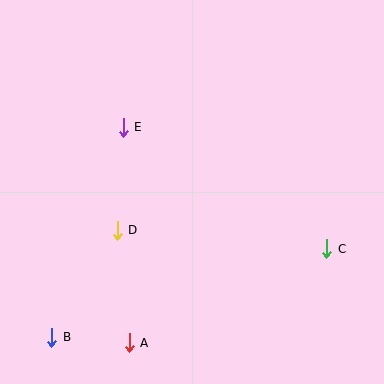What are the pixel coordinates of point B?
Point B is at (52, 337).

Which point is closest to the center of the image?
Point D at (117, 230) is closest to the center.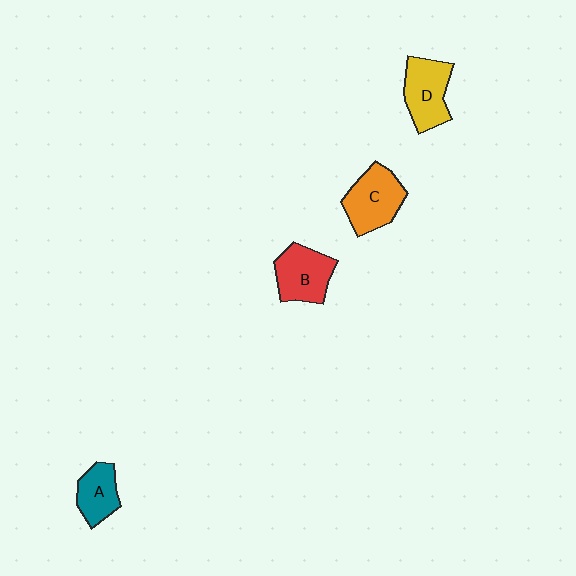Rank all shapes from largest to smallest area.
From largest to smallest: C (orange), D (yellow), B (red), A (teal).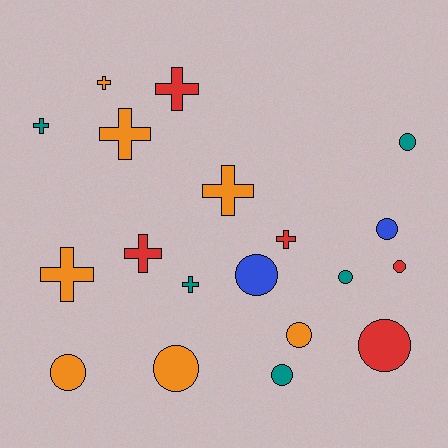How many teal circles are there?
There are 3 teal circles.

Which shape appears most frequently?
Circle, with 10 objects.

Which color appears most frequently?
Orange, with 7 objects.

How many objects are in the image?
There are 19 objects.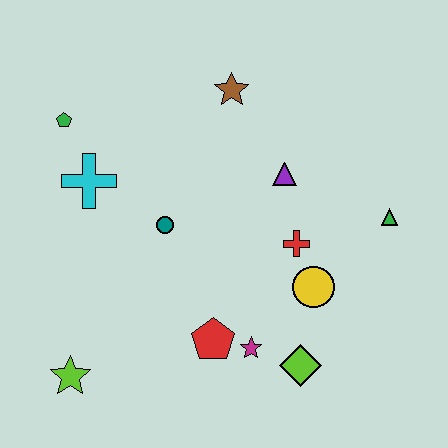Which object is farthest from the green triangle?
The lime star is farthest from the green triangle.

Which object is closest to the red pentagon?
The magenta star is closest to the red pentagon.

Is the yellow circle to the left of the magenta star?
No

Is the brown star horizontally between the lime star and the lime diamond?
Yes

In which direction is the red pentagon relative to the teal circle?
The red pentagon is below the teal circle.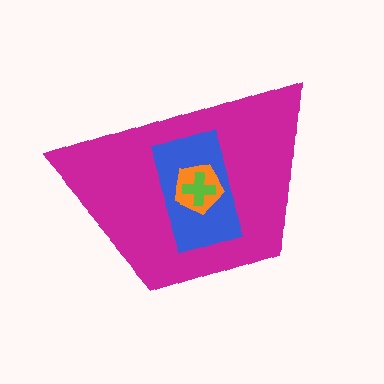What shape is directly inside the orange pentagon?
The lime cross.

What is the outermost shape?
The magenta trapezoid.